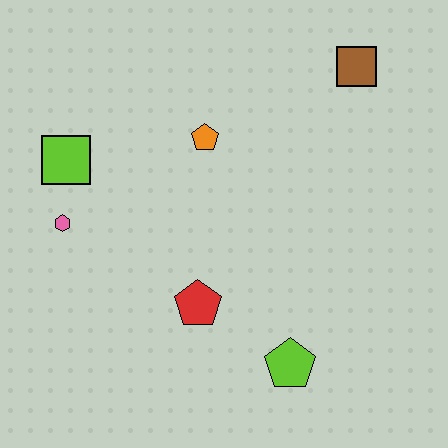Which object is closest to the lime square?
The pink hexagon is closest to the lime square.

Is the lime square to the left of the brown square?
Yes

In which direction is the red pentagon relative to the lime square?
The red pentagon is below the lime square.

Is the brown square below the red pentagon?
No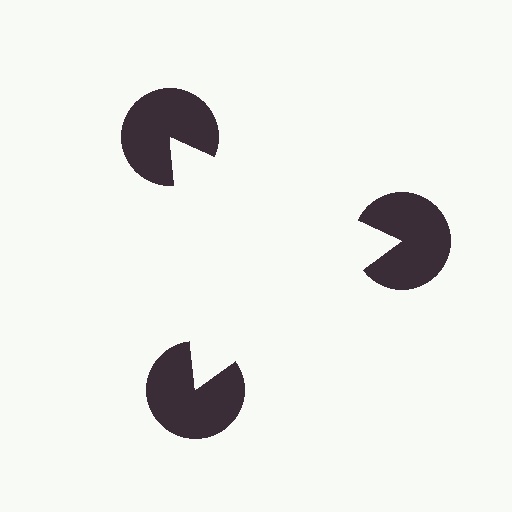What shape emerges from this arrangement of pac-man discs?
An illusory triangle — its edges are inferred from the aligned wedge cuts in the pac-man discs, not physically drawn.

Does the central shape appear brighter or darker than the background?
It typically appears slightly brighter than the background, even though no actual brightness change is drawn.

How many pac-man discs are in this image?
There are 3 — one at each vertex of the illusory triangle.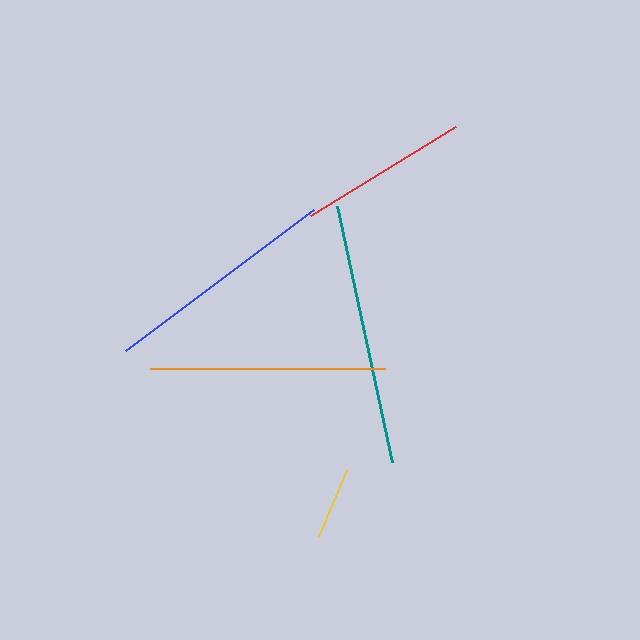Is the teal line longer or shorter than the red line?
The teal line is longer than the red line.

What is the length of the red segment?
The red segment is approximately 170 pixels long.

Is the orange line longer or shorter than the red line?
The orange line is longer than the red line.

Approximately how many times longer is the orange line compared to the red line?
The orange line is approximately 1.4 times the length of the red line.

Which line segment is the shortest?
The yellow line is the shortest at approximately 71 pixels.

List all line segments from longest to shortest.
From longest to shortest: teal, blue, orange, red, yellow.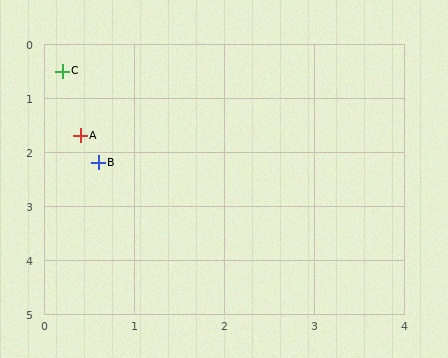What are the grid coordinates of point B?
Point B is at approximately (0.6, 2.2).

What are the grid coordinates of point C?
Point C is at approximately (0.2, 0.5).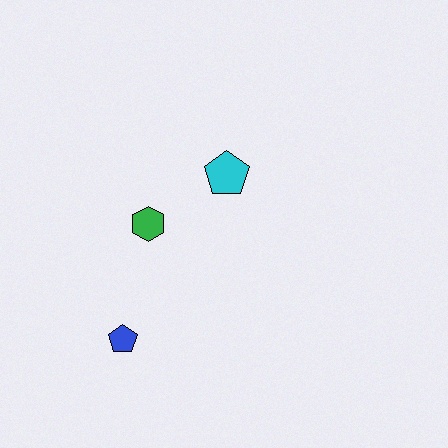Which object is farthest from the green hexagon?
The blue pentagon is farthest from the green hexagon.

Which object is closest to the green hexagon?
The cyan pentagon is closest to the green hexagon.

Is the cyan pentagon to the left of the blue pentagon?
No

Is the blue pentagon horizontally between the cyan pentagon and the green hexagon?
No